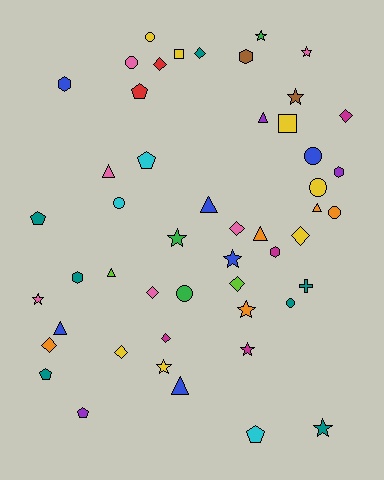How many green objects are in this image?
There are 3 green objects.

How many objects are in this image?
There are 50 objects.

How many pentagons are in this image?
There are 6 pentagons.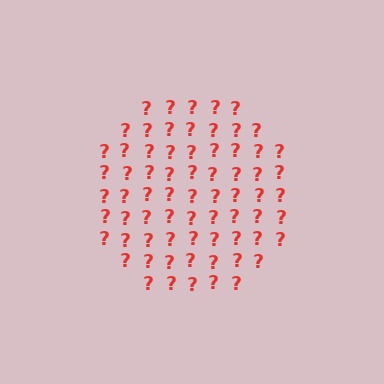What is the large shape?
The large shape is a circle.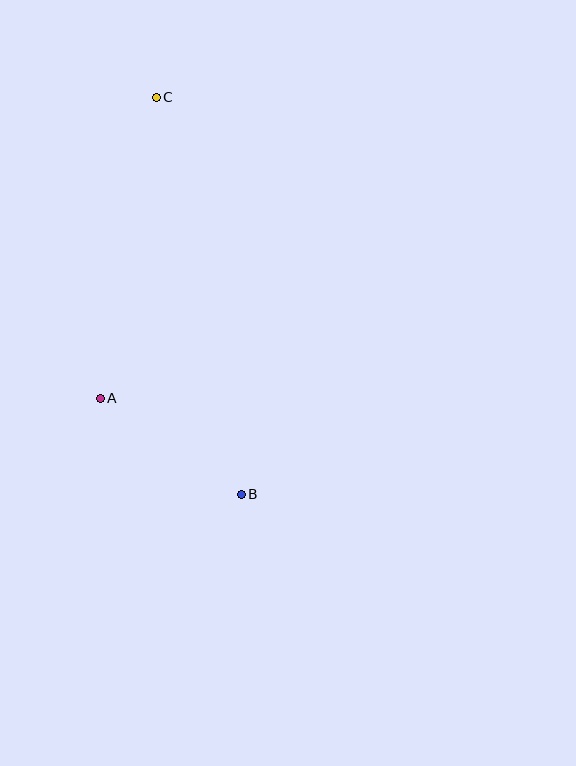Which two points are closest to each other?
Points A and B are closest to each other.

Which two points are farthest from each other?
Points B and C are farthest from each other.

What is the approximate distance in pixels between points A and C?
The distance between A and C is approximately 306 pixels.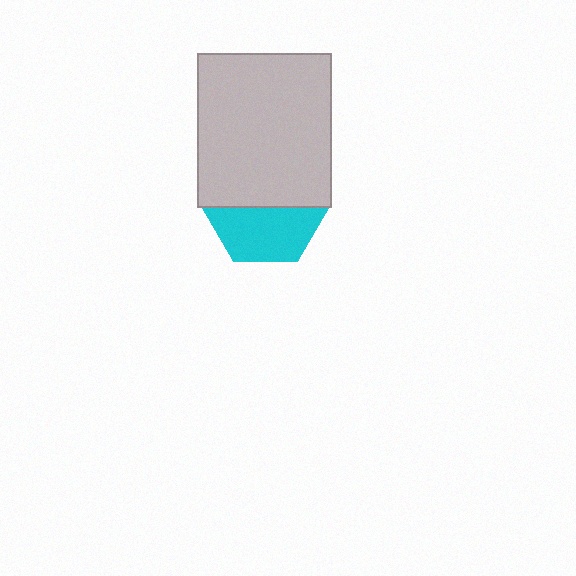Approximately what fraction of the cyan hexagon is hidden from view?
Roughly 52% of the cyan hexagon is hidden behind the light gray rectangle.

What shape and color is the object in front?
The object in front is a light gray rectangle.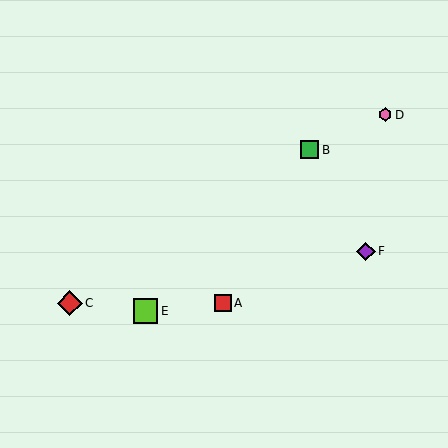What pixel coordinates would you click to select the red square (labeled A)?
Click at (223, 303) to select the red square A.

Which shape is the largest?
The red diamond (labeled C) is the largest.